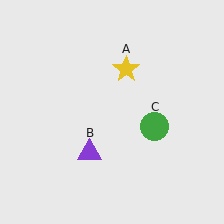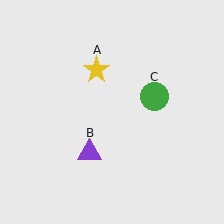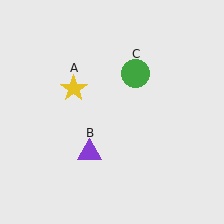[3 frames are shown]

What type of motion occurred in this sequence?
The yellow star (object A), green circle (object C) rotated counterclockwise around the center of the scene.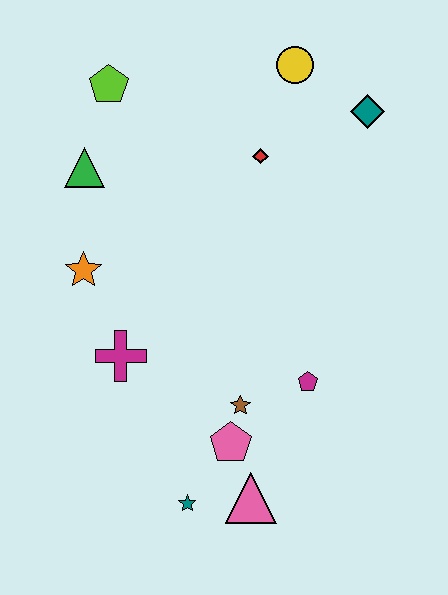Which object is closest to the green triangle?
The lime pentagon is closest to the green triangle.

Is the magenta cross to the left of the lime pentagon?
No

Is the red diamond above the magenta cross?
Yes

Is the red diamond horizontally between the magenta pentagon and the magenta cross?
Yes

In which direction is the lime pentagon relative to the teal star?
The lime pentagon is above the teal star.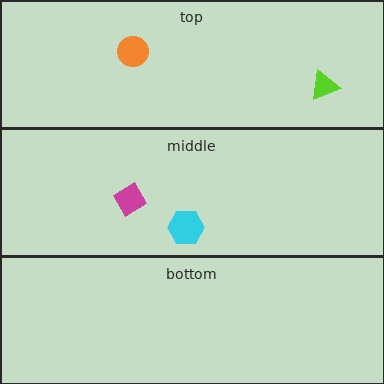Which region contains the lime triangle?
The top region.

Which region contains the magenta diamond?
The middle region.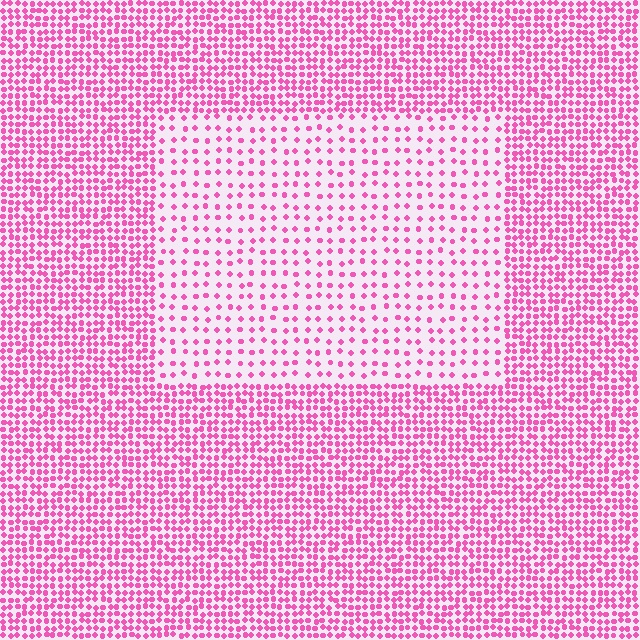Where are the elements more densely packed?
The elements are more densely packed outside the rectangle boundary.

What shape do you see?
I see a rectangle.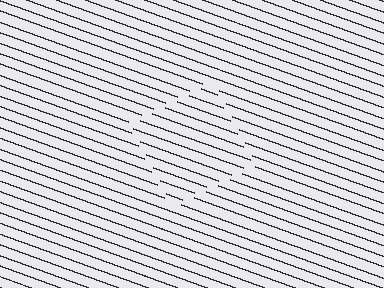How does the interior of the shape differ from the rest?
The interior of the shape contains the same grating, shifted by half a period — the contour is defined by the phase discontinuity where line-ends from the inner and outer gratings abut.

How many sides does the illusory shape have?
4 sides — the line-ends trace a square.